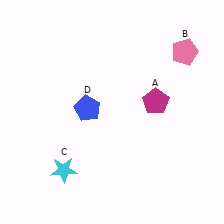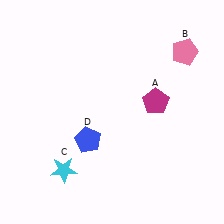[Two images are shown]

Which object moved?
The blue pentagon (D) moved down.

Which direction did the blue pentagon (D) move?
The blue pentagon (D) moved down.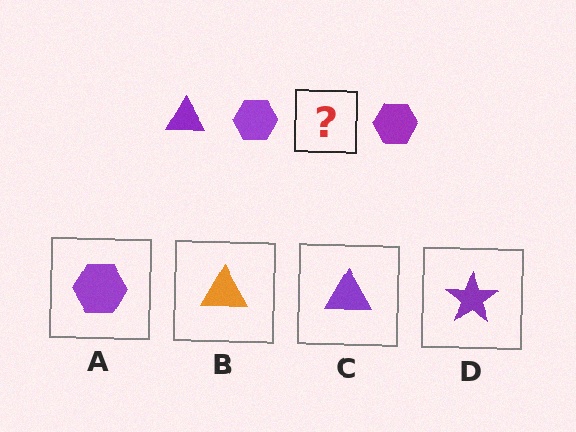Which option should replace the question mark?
Option C.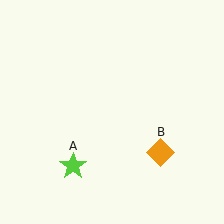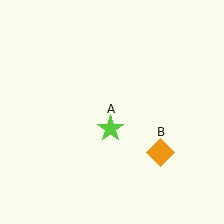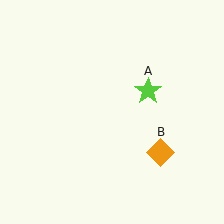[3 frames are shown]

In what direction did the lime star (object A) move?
The lime star (object A) moved up and to the right.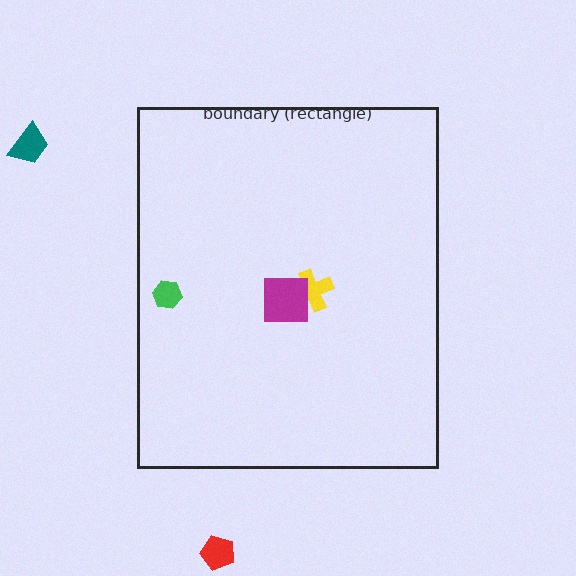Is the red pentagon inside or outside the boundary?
Outside.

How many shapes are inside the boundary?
3 inside, 2 outside.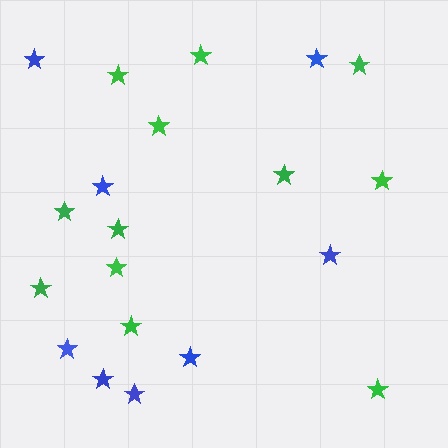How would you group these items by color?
There are 2 groups: one group of green stars (12) and one group of blue stars (8).